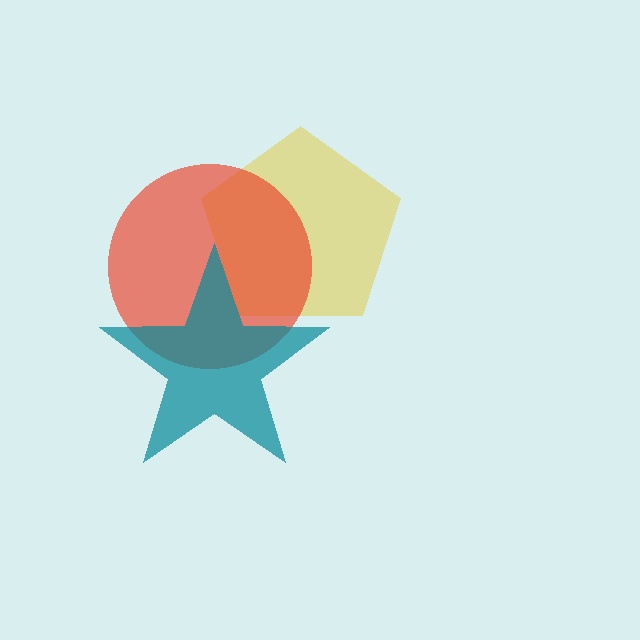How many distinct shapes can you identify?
There are 3 distinct shapes: a yellow pentagon, a red circle, a teal star.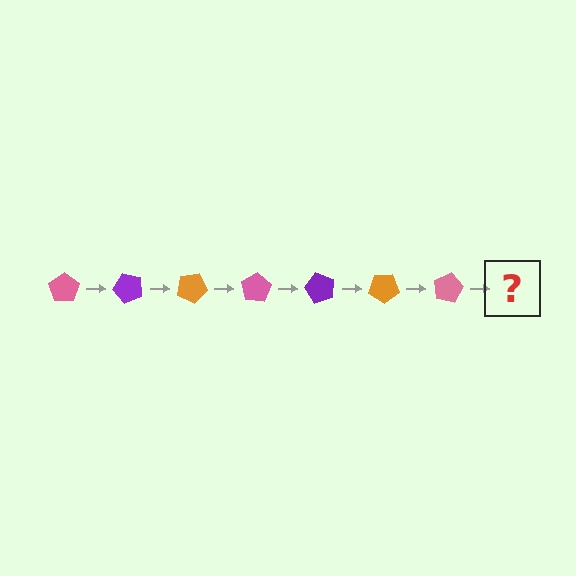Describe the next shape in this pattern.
It should be a purple pentagon, rotated 350 degrees from the start.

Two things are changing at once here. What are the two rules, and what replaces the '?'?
The two rules are that it rotates 50 degrees each step and the color cycles through pink, purple, and orange. The '?' should be a purple pentagon, rotated 350 degrees from the start.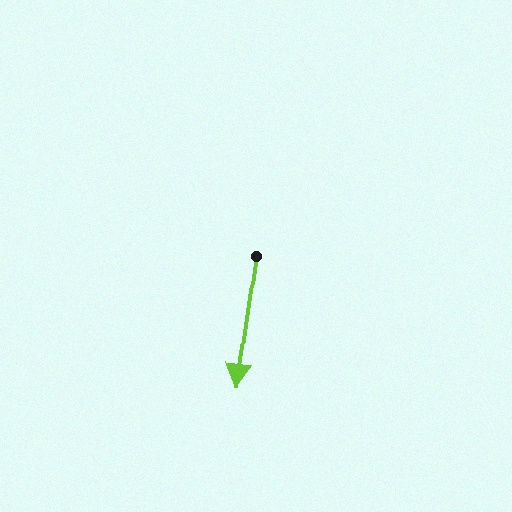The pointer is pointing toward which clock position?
Roughly 6 o'clock.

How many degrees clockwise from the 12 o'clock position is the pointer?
Approximately 188 degrees.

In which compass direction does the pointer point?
South.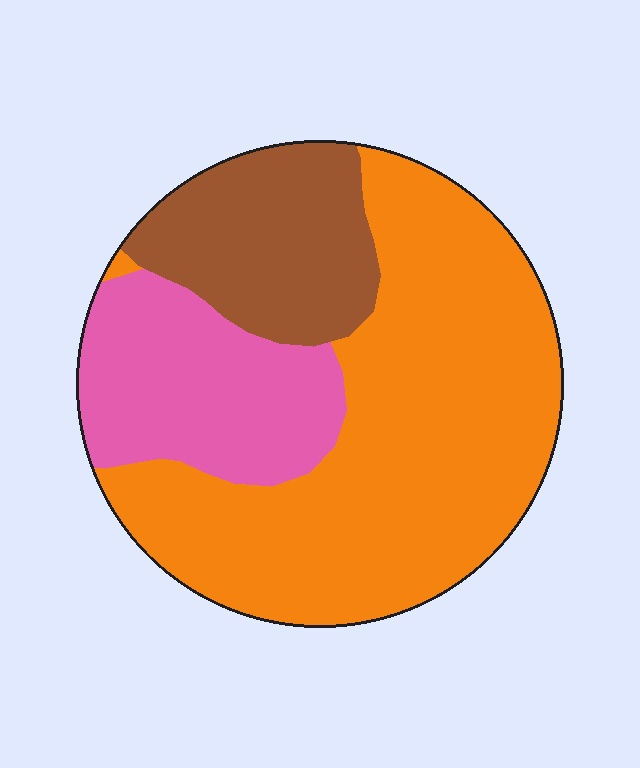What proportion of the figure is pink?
Pink covers 22% of the figure.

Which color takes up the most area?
Orange, at roughly 60%.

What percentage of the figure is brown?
Brown covers 20% of the figure.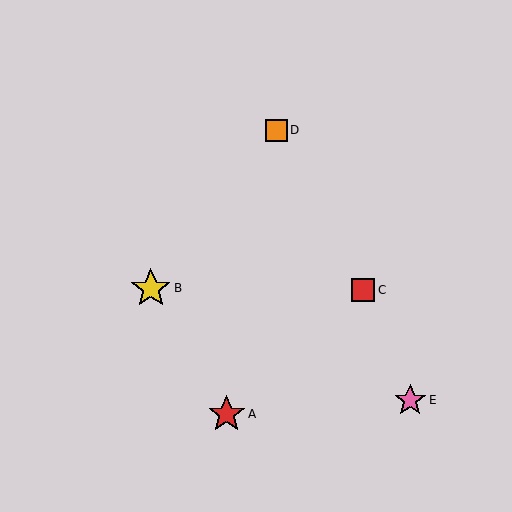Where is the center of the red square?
The center of the red square is at (363, 290).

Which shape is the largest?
The yellow star (labeled B) is the largest.